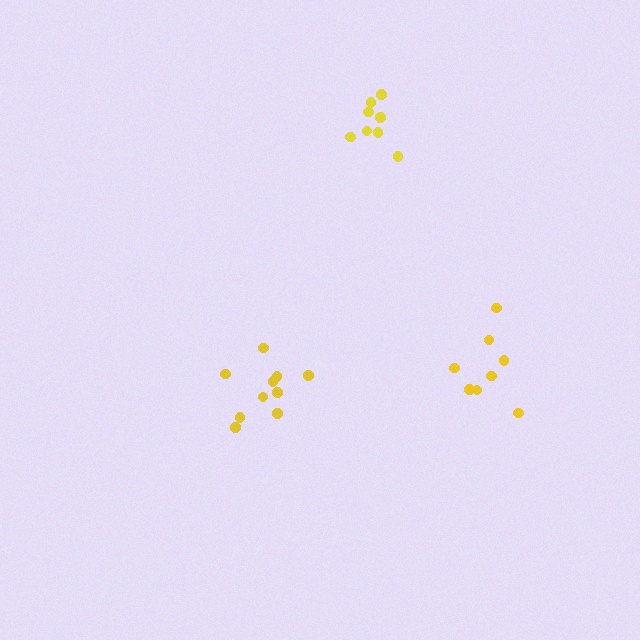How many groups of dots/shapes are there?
There are 3 groups.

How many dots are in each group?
Group 1: 8 dots, Group 2: 10 dots, Group 3: 8 dots (26 total).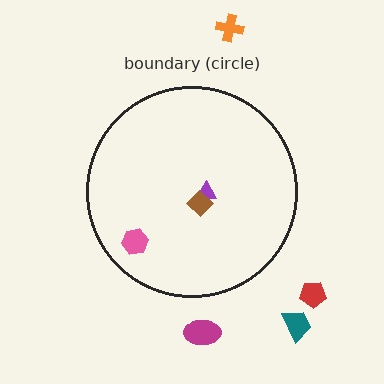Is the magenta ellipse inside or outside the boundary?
Outside.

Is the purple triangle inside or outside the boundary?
Inside.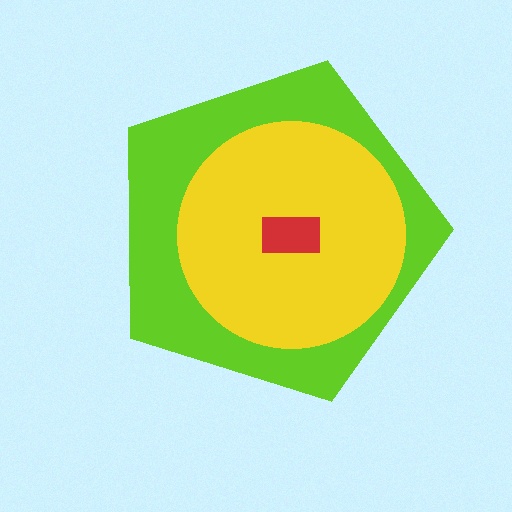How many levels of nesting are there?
3.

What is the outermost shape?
The lime pentagon.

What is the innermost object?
The red rectangle.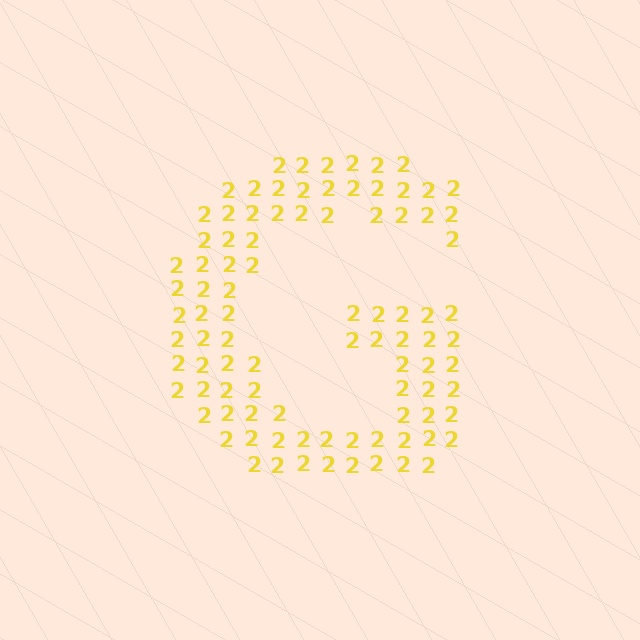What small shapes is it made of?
It is made of small digit 2's.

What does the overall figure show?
The overall figure shows the letter G.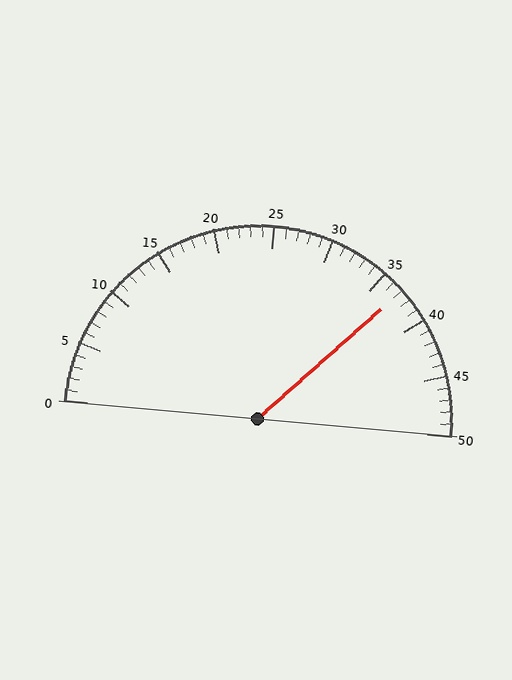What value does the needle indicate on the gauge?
The needle indicates approximately 37.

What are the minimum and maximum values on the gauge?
The gauge ranges from 0 to 50.